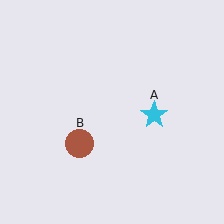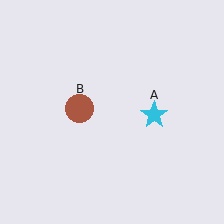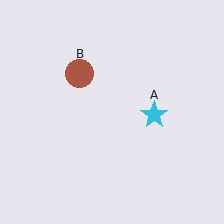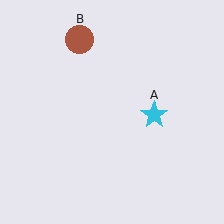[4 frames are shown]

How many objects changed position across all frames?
1 object changed position: brown circle (object B).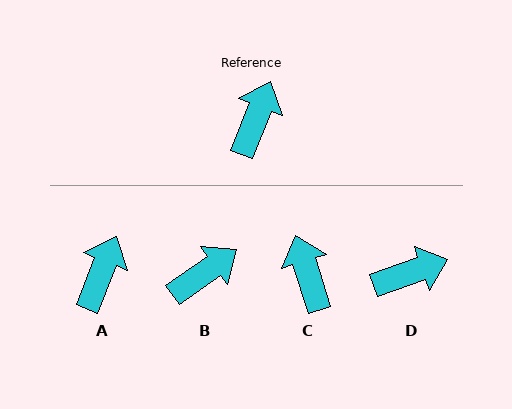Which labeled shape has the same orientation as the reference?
A.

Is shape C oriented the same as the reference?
No, it is off by about 39 degrees.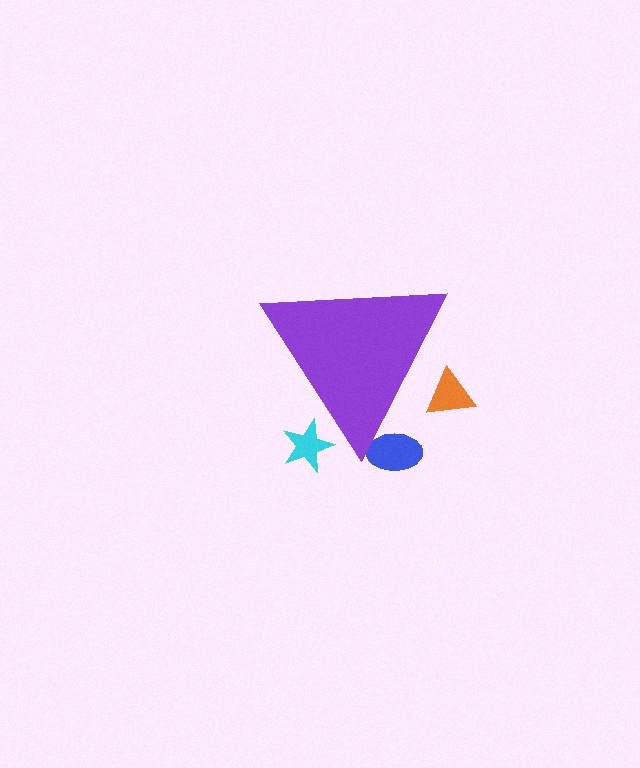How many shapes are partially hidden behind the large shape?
3 shapes are partially hidden.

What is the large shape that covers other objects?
A purple triangle.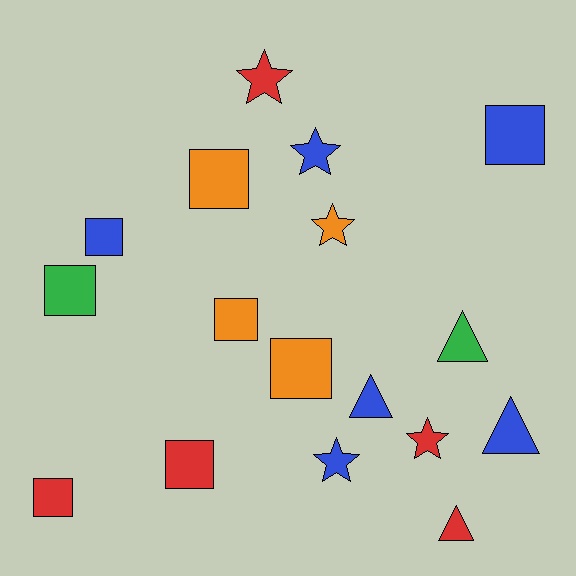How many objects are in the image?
There are 17 objects.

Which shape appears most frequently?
Square, with 8 objects.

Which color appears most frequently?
Blue, with 6 objects.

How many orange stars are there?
There is 1 orange star.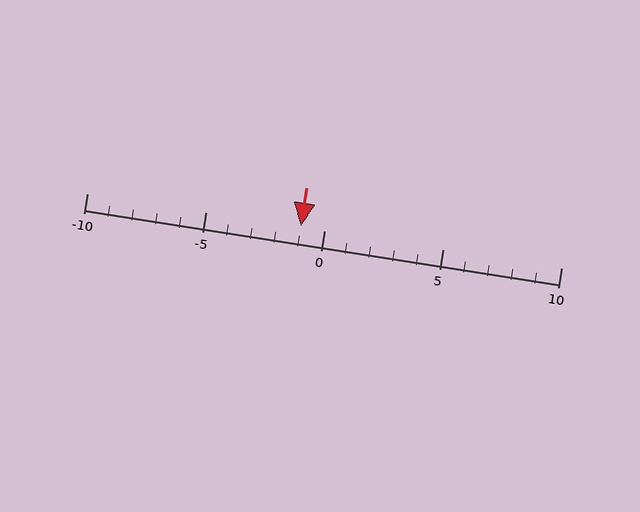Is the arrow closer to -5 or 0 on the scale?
The arrow is closer to 0.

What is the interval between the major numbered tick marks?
The major tick marks are spaced 5 units apart.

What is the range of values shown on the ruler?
The ruler shows values from -10 to 10.